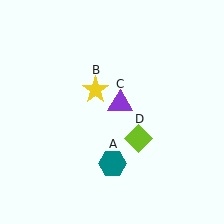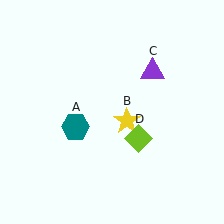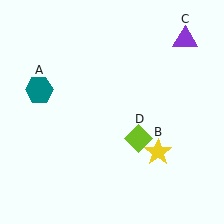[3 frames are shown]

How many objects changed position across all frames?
3 objects changed position: teal hexagon (object A), yellow star (object B), purple triangle (object C).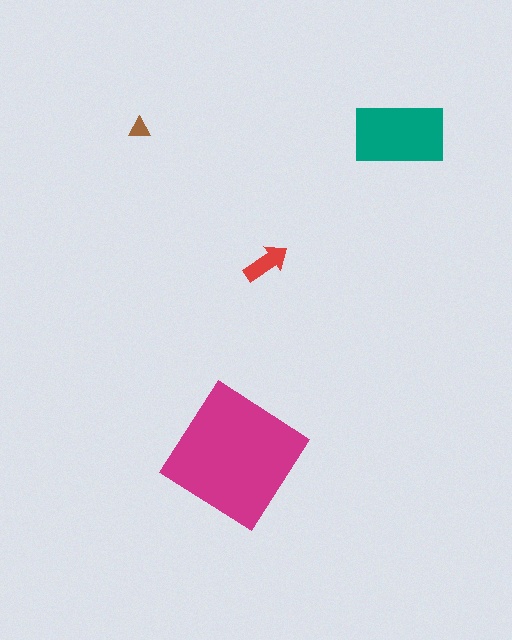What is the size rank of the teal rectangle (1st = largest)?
2nd.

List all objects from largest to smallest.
The magenta diamond, the teal rectangle, the red arrow, the brown triangle.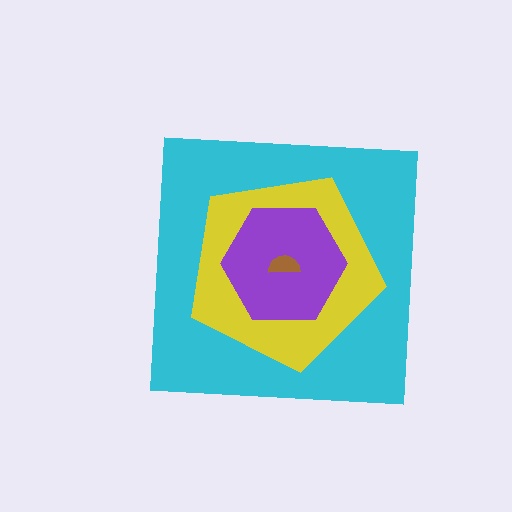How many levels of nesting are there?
4.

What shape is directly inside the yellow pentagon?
The purple hexagon.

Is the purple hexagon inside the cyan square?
Yes.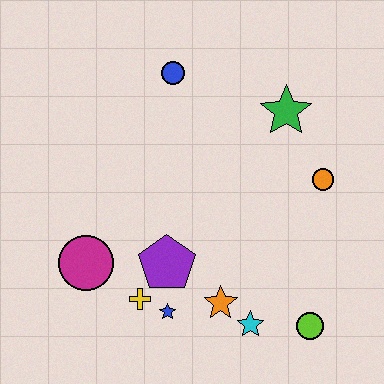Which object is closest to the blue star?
The yellow cross is closest to the blue star.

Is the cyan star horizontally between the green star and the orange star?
Yes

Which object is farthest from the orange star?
The blue circle is farthest from the orange star.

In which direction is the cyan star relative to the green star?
The cyan star is below the green star.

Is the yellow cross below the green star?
Yes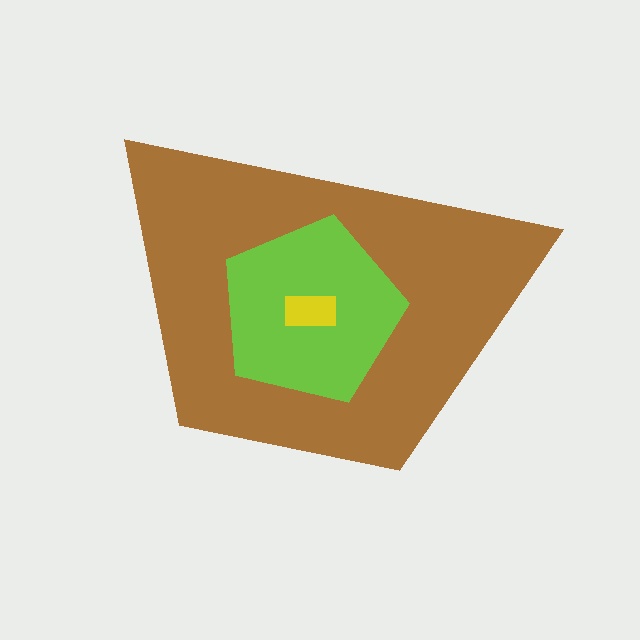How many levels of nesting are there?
3.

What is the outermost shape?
The brown trapezoid.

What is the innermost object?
The yellow rectangle.